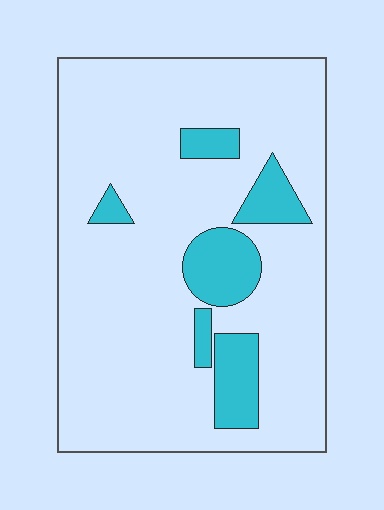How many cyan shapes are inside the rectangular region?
6.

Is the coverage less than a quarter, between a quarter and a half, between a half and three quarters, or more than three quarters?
Less than a quarter.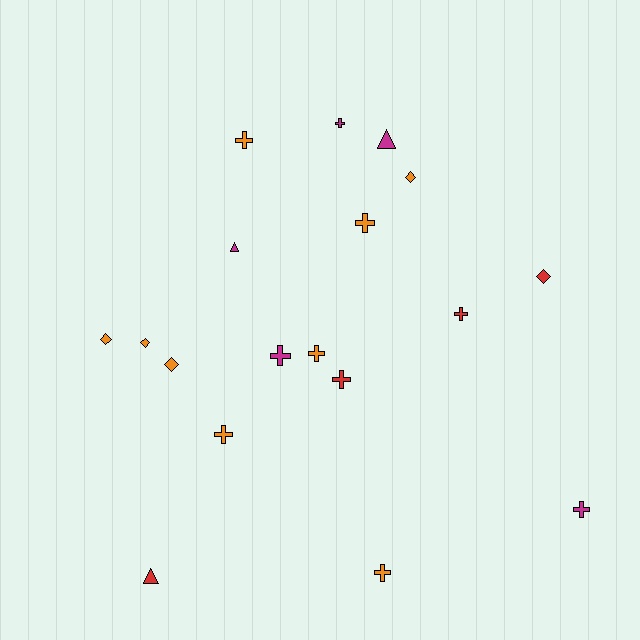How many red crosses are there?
There are 2 red crosses.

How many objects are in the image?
There are 18 objects.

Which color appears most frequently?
Orange, with 9 objects.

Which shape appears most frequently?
Cross, with 10 objects.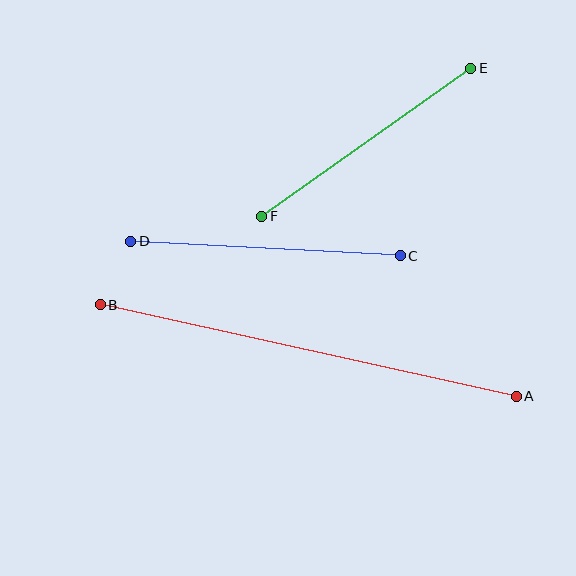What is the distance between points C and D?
The distance is approximately 270 pixels.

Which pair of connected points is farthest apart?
Points A and B are farthest apart.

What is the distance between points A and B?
The distance is approximately 426 pixels.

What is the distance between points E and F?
The distance is approximately 256 pixels.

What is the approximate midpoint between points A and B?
The midpoint is at approximately (308, 351) pixels.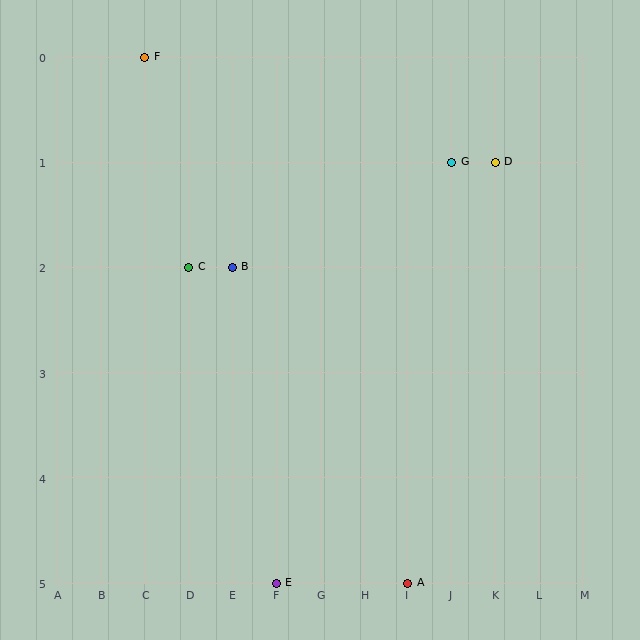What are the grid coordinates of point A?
Point A is at grid coordinates (I, 5).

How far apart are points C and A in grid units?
Points C and A are 5 columns and 3 rows apart (about 5.8 grid units diagonally).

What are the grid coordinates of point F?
Point F is at grid coordinates (C, 0).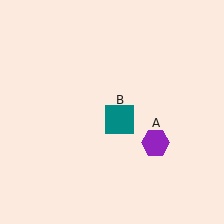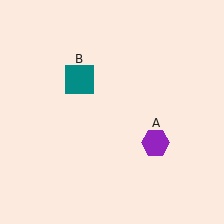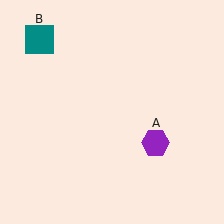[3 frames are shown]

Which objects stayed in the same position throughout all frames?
Purple hexagon (object A) remained stationary.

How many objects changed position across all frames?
1 object changed position: teal square (object B).